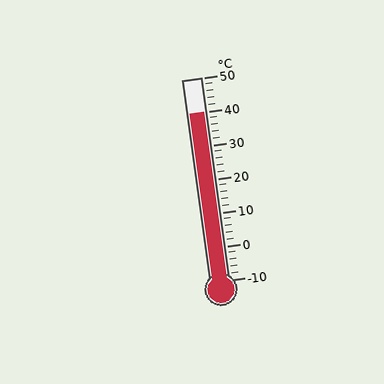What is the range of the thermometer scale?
The thermometer scale ranges from -10°C to 50°C.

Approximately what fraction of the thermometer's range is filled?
The thermometer is filled to approximately 85% of its range.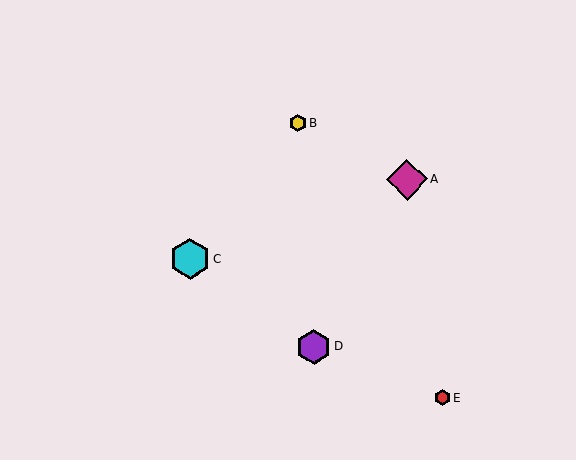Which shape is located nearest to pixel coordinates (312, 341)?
The purple hexagon (labeled D) at (314, 347) is nearest to that location.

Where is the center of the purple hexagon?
The center of the purple hexagon is at (314, 347).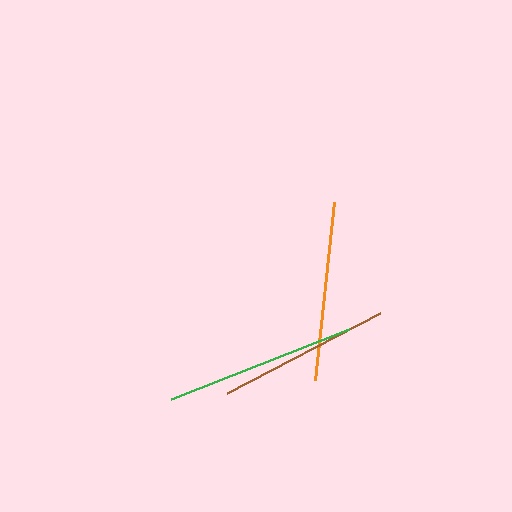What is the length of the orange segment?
The orange segment is approximately 179 pixels long.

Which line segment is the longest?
The green line is the longest at approximately 192 pixels.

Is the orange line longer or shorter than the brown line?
The orange line is longer than the brown line.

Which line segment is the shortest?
The brown line is the shortest at approximately 173 pixels.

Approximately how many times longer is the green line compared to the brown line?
The green line is approximately 1.1 times the length of the brown line.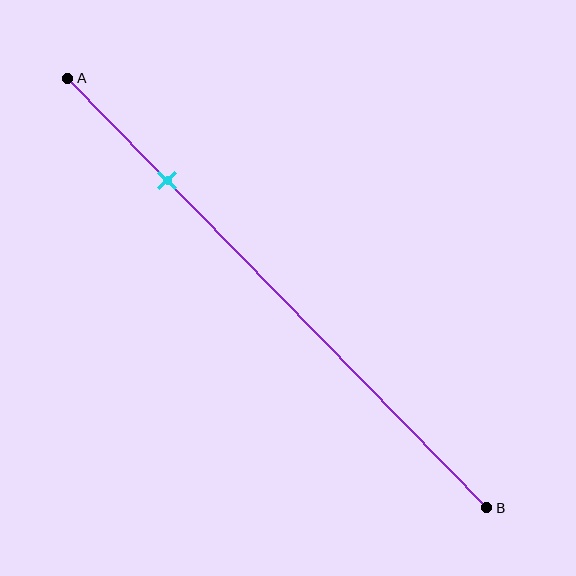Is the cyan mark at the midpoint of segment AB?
No, the mark is at about 25% from A, not at the 50% midpoint.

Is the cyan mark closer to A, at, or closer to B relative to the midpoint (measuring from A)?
The cyan mark is closer to point A than the midpoint of segment AB.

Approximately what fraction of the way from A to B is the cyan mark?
The cyan mark is approximately 25% of the way from A to B.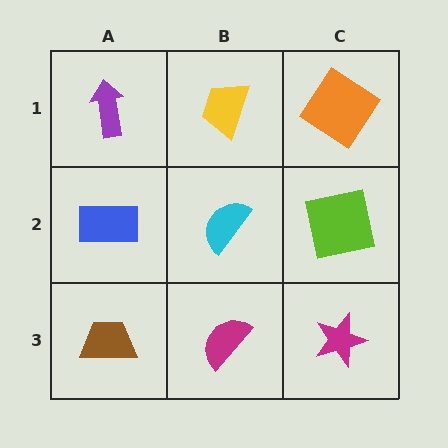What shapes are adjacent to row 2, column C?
An orange diamond (row 1, column C), a magenta star (row 3, column C), a cyan semicircle (row 2, column B).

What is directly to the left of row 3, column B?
A brown trapezoid.